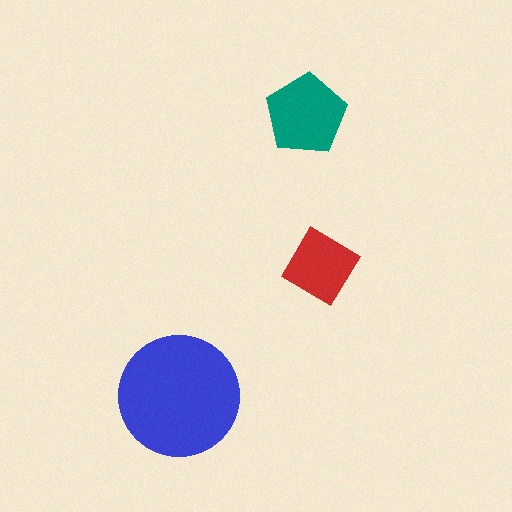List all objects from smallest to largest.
The red diamond, the teal pentagon, the blue circle.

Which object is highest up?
The teal pentagon is topmost.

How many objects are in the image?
There are 3 objects in the image.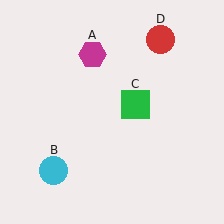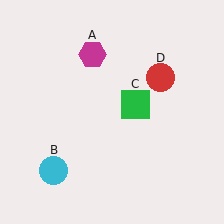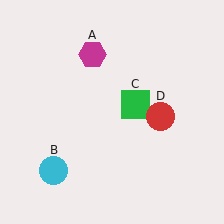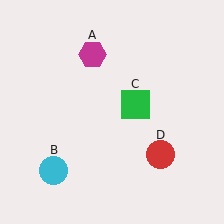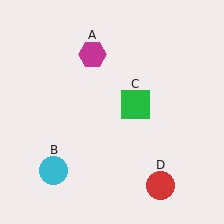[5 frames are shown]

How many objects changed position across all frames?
1 object changed position: red circle (object D).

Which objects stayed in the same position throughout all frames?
Magenta hexagon (object A) and cyan circle (object B) and green square (object C) remained stationary.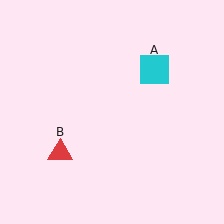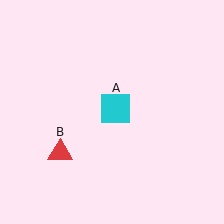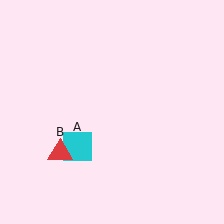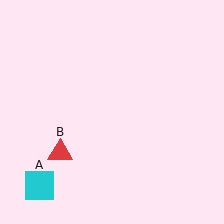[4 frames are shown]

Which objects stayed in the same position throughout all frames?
Red triangle (object B) remained stationary.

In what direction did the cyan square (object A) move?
The cyan square (object A) moved down and to the left.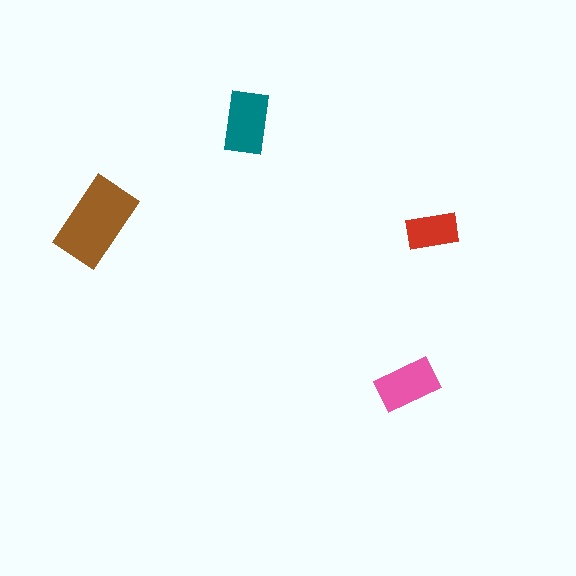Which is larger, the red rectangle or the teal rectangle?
The teal one.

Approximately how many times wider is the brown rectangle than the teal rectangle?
About 1.5 times wider.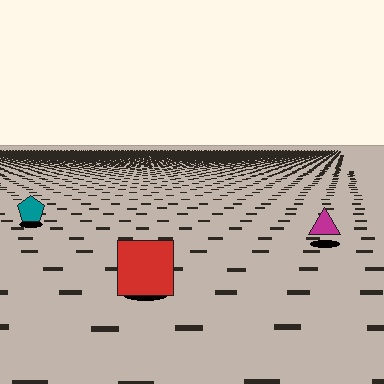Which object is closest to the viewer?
The red square is closest. The texture marks near it are larger and more spread out.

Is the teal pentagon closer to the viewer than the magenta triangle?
No. The magenta triangle is closer — you can tell from the texture gradient: the ground texture is coarser near it.